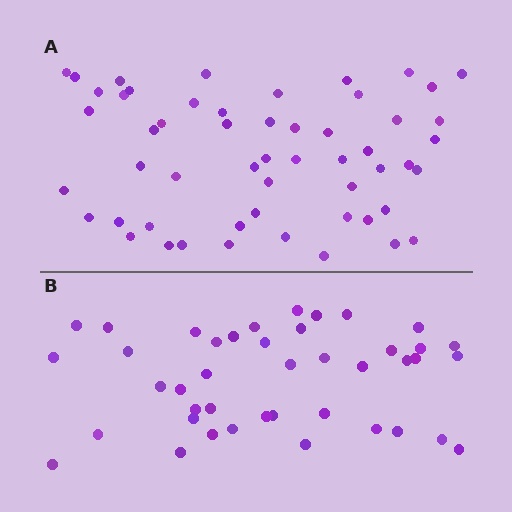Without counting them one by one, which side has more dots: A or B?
Region A (the top region) has more dots.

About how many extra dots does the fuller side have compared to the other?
Region A has roughly 12 or so more dots than region B.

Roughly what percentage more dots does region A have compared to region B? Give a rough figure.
About 30% more.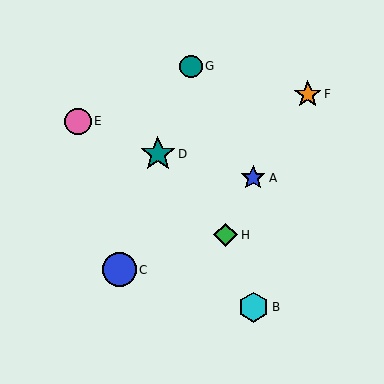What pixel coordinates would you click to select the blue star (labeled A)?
Click at (253, 178) to select the blue star A.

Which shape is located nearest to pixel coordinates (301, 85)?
The orange star (labeled F) at (308, 94) is nearest to that location.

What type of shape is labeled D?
Shape D is a teal star.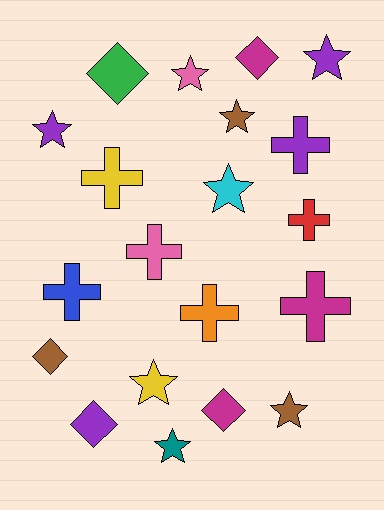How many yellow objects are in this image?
There are 2 yellow objects.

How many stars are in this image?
There are 8 stars.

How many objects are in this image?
There are 20 objects.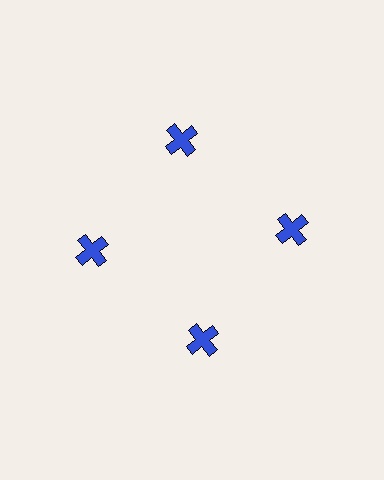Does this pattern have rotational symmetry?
Yes, this pattern has 4-fold rotational symmetry. It looks the same after rotating 90 degrees around the center.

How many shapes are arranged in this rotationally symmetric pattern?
There are 4 shapes, arranged in 4 groups of 1.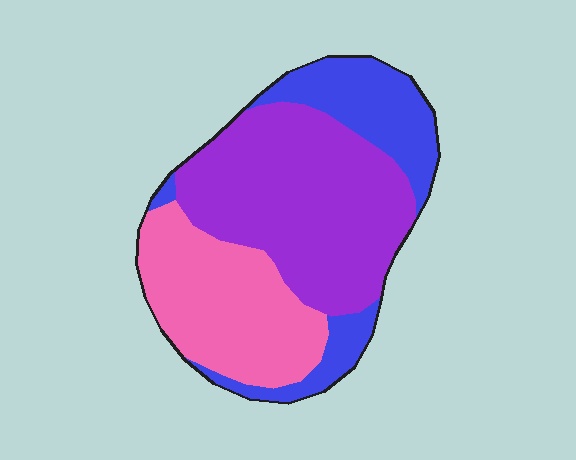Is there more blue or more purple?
Purple.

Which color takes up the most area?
Purple, at roughly 45%.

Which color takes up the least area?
Blue, at roughly 25%.